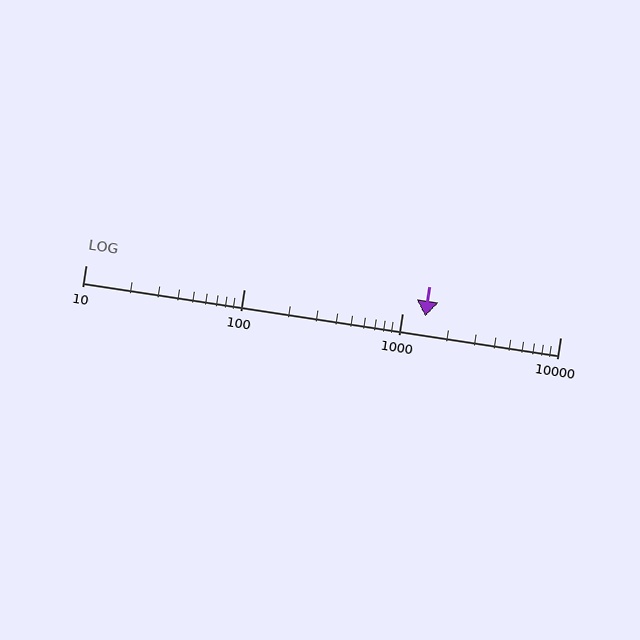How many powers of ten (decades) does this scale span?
The scale spans 3 decades, from 10 to 10000.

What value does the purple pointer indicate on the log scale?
The pointer indicates approximately 1400.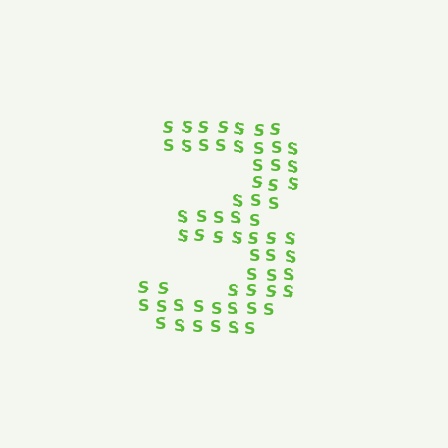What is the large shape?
The large shape is the digit 3.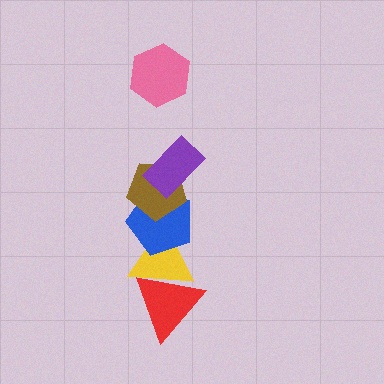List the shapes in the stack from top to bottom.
From top to bottom: the pink hexagon, the purple rectangle, the brown pentagon, the blue pentagon, the yellow triangle, the red triangle.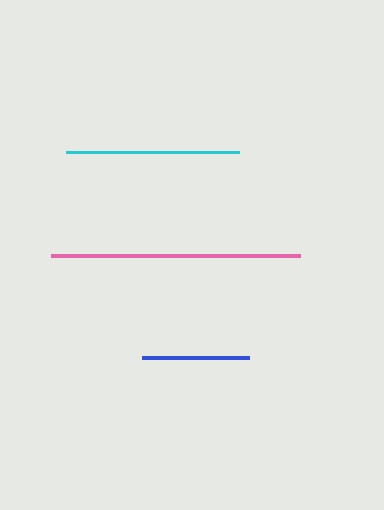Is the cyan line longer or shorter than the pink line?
The pink line is longer than the cyan line.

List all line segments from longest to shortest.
From longest to shortest: pink, cyan, blue.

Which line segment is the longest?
The pink line is the longest at approximately 249 pixels.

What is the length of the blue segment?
The blue segment is approximately 107 pixels long.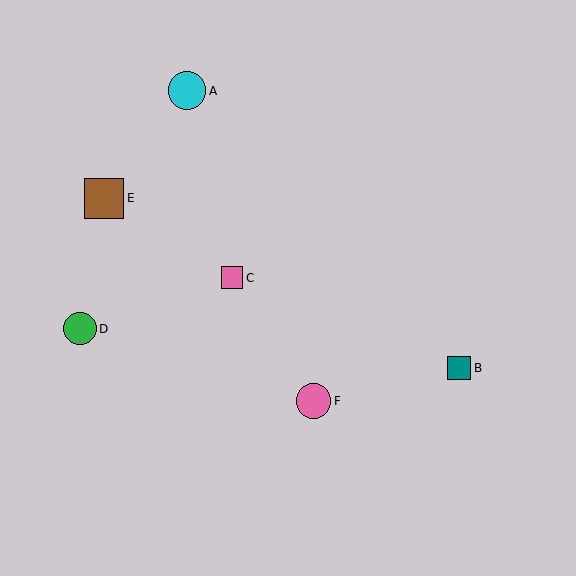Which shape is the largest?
The brown square (labeled E) is the largest.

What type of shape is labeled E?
Shape E is a brown square.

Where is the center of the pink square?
The center of the pink square is at (232, 278).